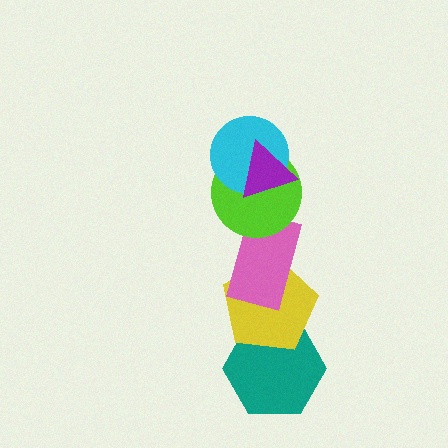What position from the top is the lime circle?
The lime circle is 3rd from the top.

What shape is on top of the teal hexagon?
The yellow pentagon is on top of the teal hexagon.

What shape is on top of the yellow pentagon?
The pink rectangle is on top of the yellow pentagon.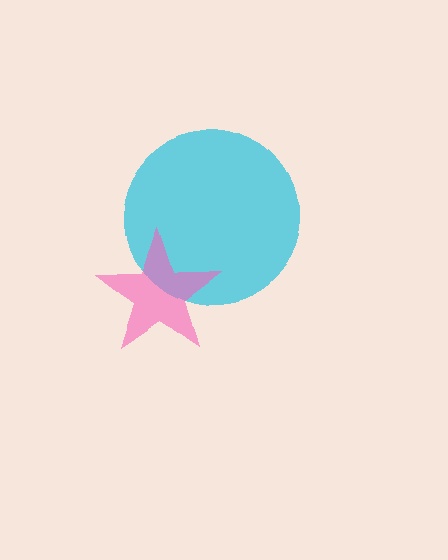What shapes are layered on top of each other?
The layered shapes are: a cyan circle, a pink star.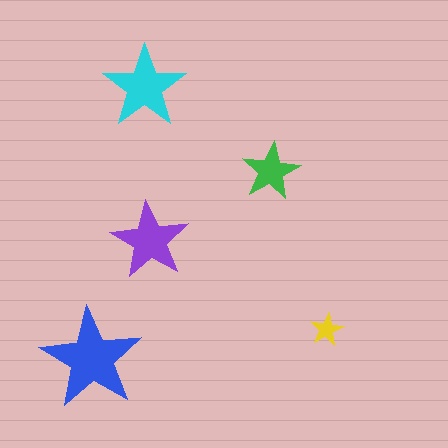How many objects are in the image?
There are 5 objects in the image.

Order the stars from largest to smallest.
the blue one, the cyan one, the purple one, the green one, the yellow one.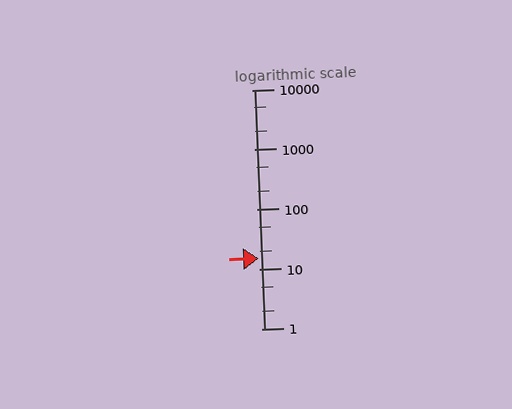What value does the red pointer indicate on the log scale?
The pointer indicates approximately 15.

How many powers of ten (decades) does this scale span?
The scale spans 4 decades, from 1 to 10000.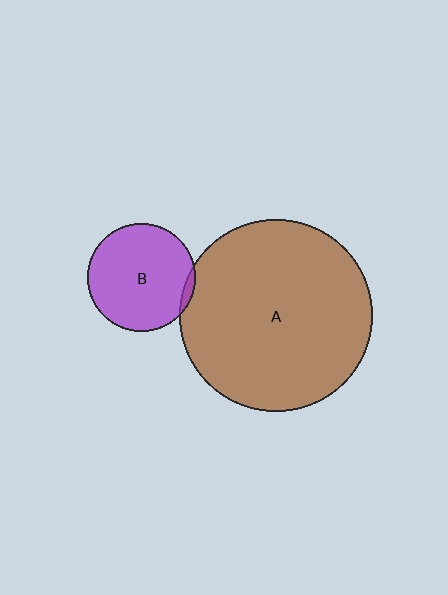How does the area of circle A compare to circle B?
Approximately 3.2 times.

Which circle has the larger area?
Circle A (brown).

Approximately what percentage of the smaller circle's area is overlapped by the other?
Approximately 5%.